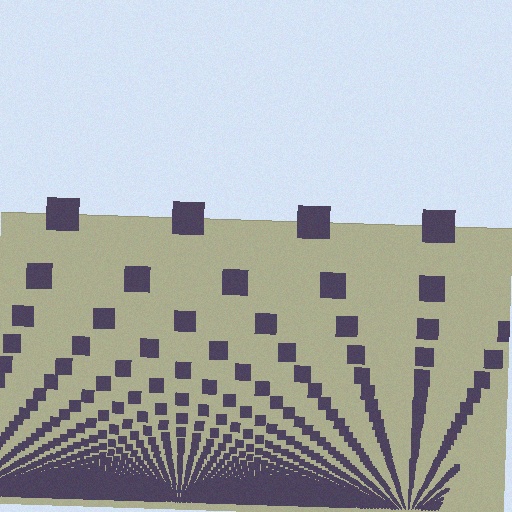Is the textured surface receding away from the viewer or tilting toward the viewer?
The surface appears to tilt toward the viewer. Texture elements get larger and sparser toward the top.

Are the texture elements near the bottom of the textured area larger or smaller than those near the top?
Smaller. The gradient is inverted — elements near the bottom are smaller and denser.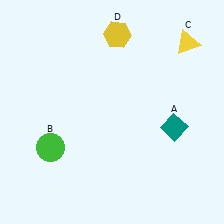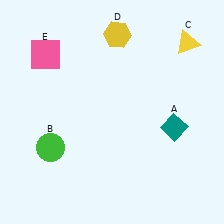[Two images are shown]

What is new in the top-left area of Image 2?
A pink square (E) was added in the top-left area of Image 2.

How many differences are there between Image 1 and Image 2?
There is 1 difference between the two images.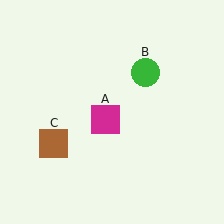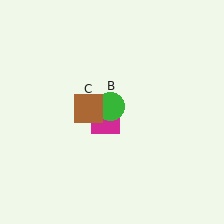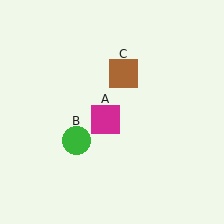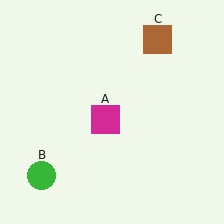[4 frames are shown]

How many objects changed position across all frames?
2 objects changed position: green circle (object B), brown square (object C).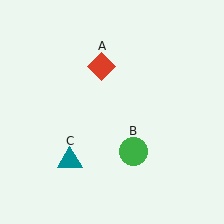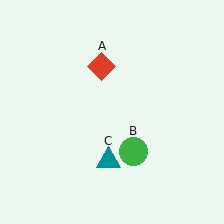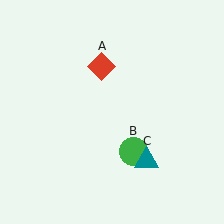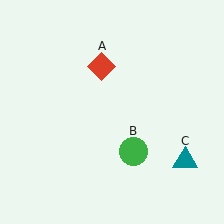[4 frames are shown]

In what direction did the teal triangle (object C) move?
The teal triangle (object C) moved right.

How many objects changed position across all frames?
1 object changed position: teal triangle (object C).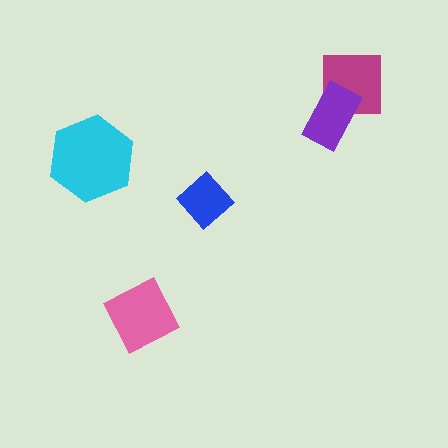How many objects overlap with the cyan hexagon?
0 objects overlap with the cyan hexagon.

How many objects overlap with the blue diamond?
0 objects overlap with the blue diamond.